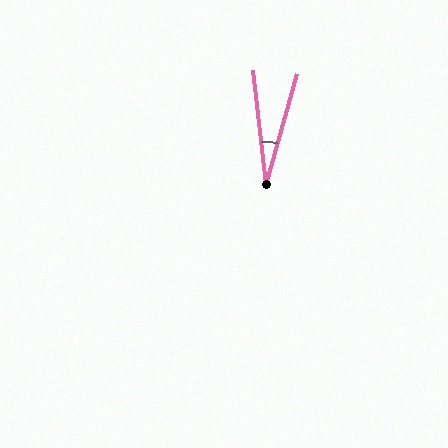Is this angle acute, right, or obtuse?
It is acute.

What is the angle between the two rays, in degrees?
Approximately 22 degrees.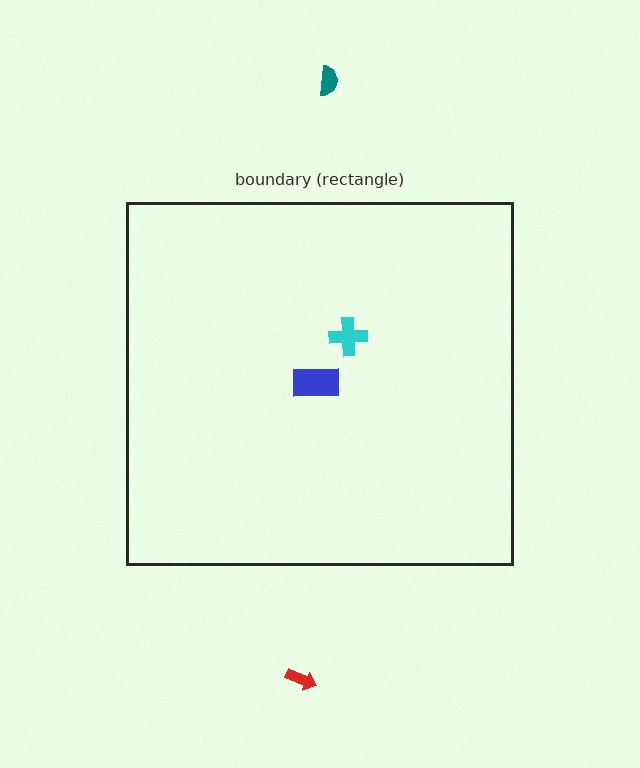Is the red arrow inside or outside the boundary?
Outside.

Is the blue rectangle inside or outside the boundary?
Inside.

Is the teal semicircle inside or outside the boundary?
Outside.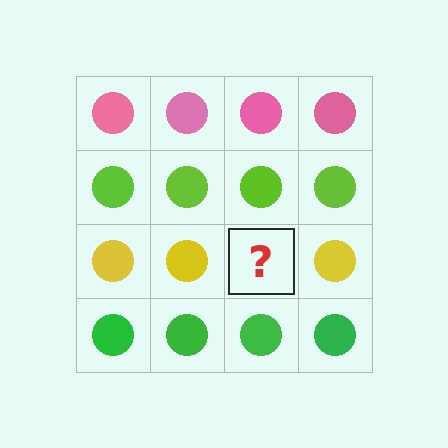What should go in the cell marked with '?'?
The missing cell should contain a yellow circle.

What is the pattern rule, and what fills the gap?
The rule is that each row has a consistent color. The gap should be filled with a yellow circle.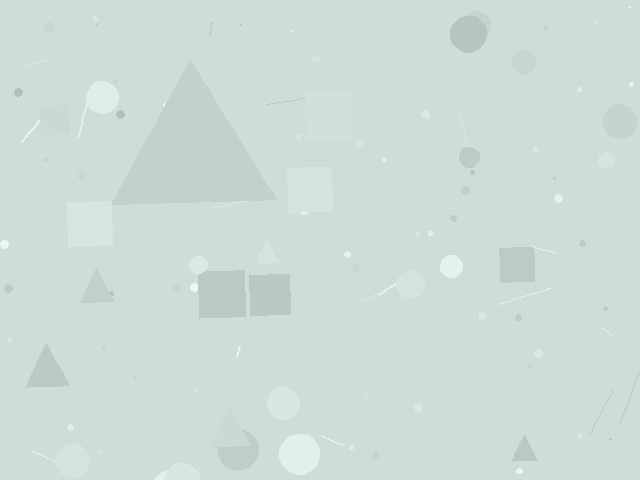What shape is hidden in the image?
A triangle is hidden in the image.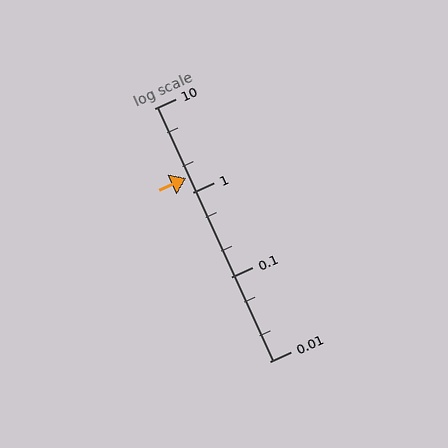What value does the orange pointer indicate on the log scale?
The pointer indicates approximately 1.5.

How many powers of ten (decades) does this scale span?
The scale spans 3 decades, from 0.01 to 10.